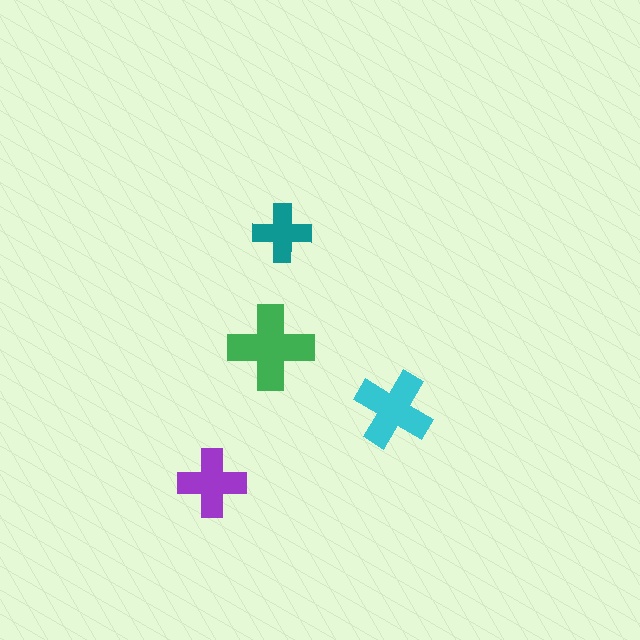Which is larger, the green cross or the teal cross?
The green one.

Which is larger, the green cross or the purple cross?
The green one.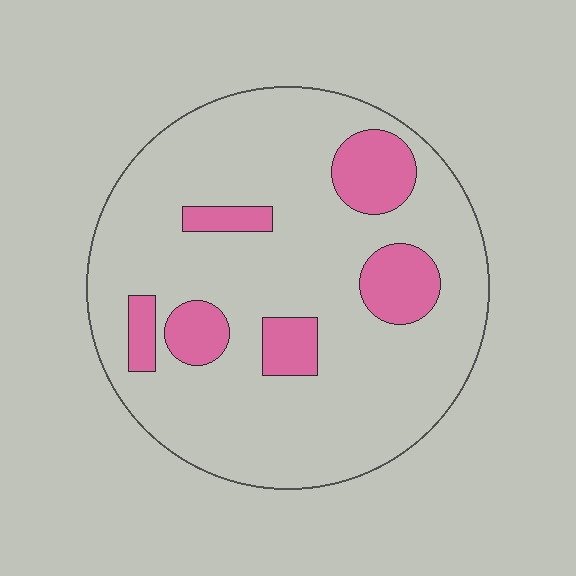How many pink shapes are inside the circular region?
6.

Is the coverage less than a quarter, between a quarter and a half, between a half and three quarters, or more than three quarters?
Less than a quarter.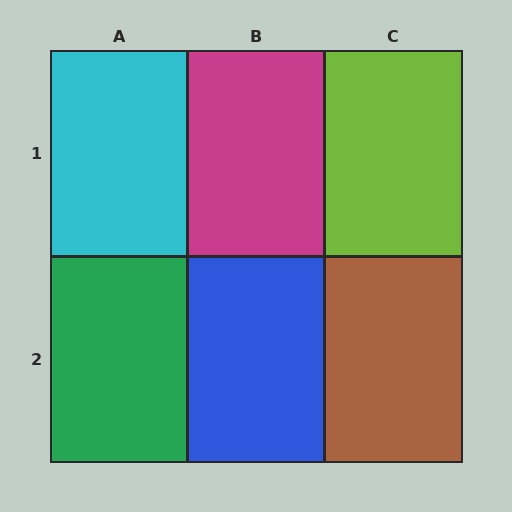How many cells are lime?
1 cell is lime.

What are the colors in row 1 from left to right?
Cyan, magenta, lime.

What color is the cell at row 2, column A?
Green.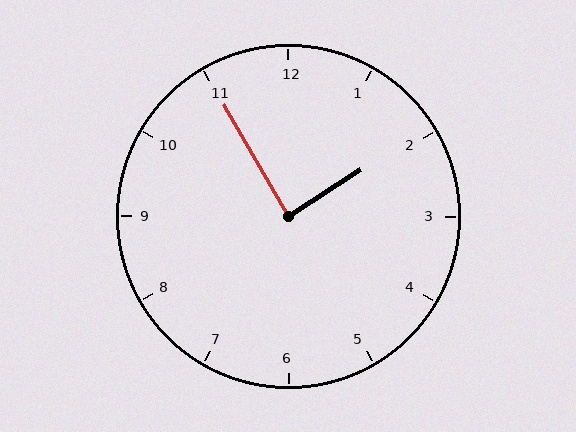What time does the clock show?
1:55.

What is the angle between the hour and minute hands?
Approximately 88 degrees.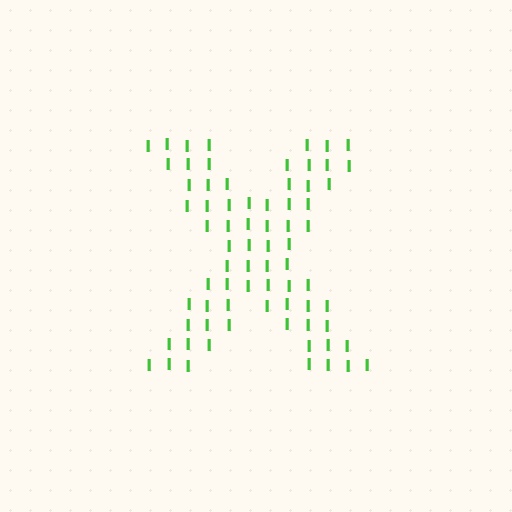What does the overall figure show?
The overall figure shows the letter X.